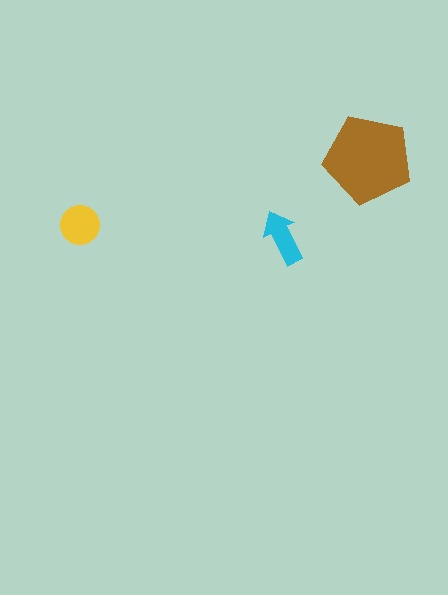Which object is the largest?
The brown pentagon.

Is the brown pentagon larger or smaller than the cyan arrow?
Larger.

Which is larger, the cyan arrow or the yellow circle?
The yellow circle.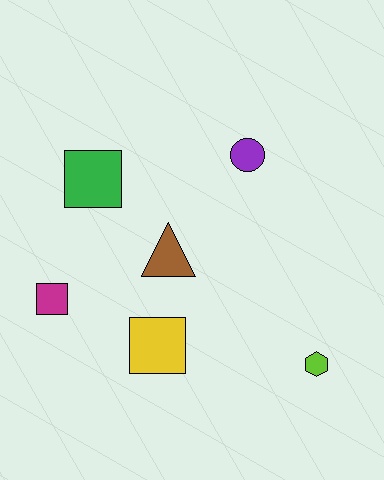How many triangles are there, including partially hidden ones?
There is 1 triangle.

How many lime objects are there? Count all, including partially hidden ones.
There is 1 lime object.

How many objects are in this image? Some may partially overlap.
There are 6 objects.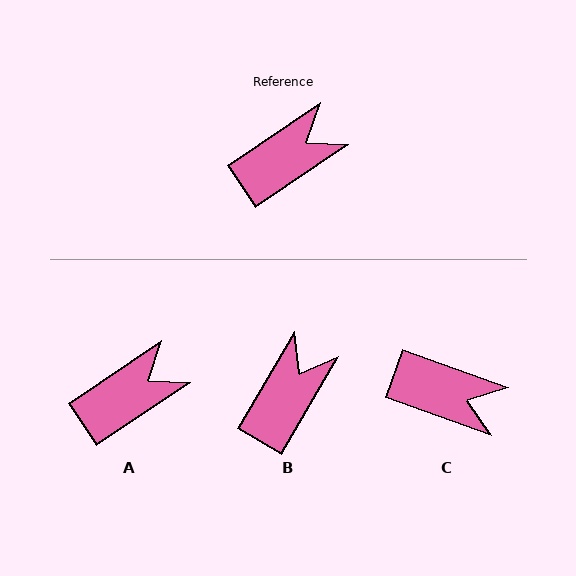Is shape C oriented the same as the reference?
No, it is off by about 54 degrees.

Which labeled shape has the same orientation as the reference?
A.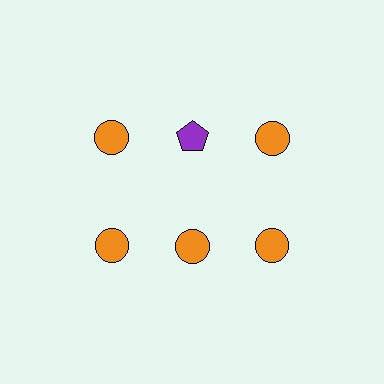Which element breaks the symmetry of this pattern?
The purple pentagon in the top row, second from left column breaks the symmetry. All other shapes are orange circles.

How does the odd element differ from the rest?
It differs in both color (purple instead of orange) and shape (pentagon instead of circle).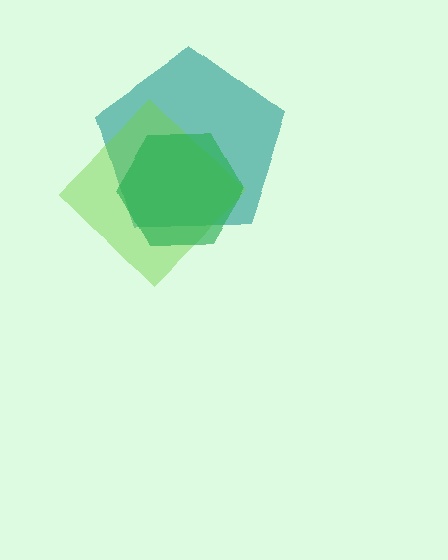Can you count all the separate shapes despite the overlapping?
Yes, there are 3 separate shapes.